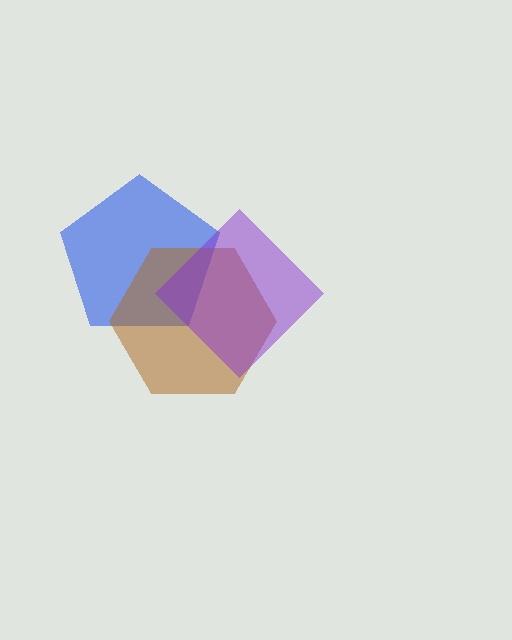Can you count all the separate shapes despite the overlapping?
Yes, there are 3 separate shapes.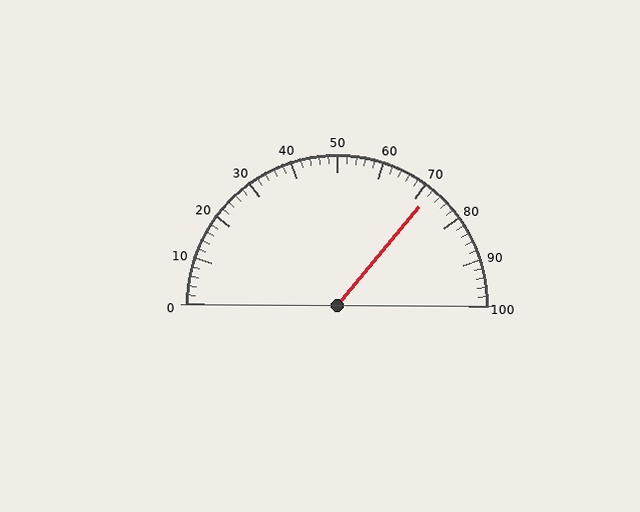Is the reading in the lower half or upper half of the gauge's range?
The reading is in the upper half of the range (0 to 100).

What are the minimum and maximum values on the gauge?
The gauge ranges from 0 to 100.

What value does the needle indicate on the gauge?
The needle indicates approximately 72.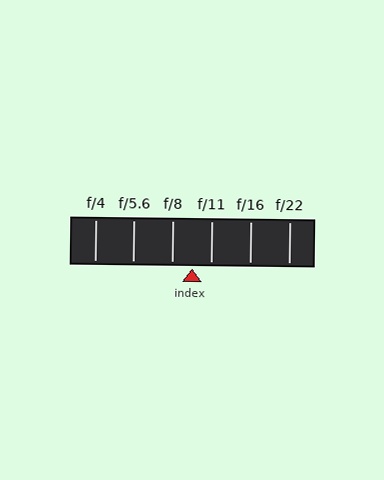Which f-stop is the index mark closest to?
The index mark is closest to f/11.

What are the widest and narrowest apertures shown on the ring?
The widest aperture shown is f/4 and the narrowest is f/22.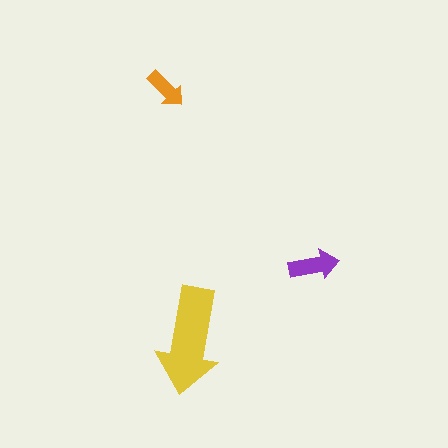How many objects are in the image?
There are 3 objects in the image.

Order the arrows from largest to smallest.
the yellow one, the purple one, the orange one.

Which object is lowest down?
The yellow arrow is bottommost.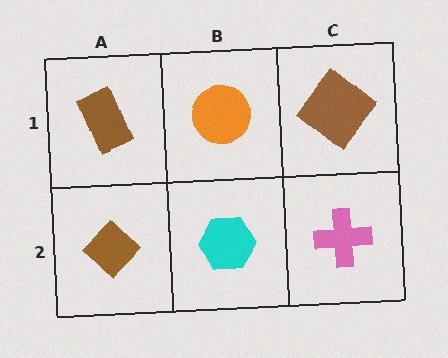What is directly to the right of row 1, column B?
A brown diamond.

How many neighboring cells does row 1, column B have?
3.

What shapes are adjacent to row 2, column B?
An orange circle (row 1, column B), a brown diamond (row 2, column A), a pink cross (row 2, column C).